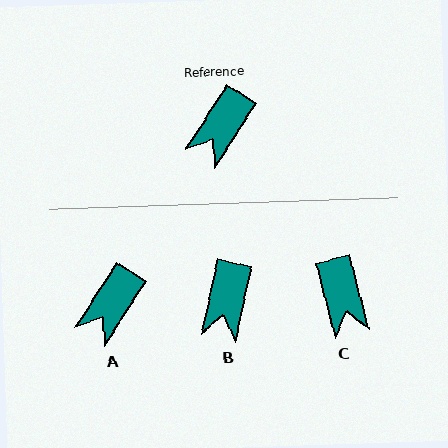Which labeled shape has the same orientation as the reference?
A.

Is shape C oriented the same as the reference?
No, it is off by about 48 degrees.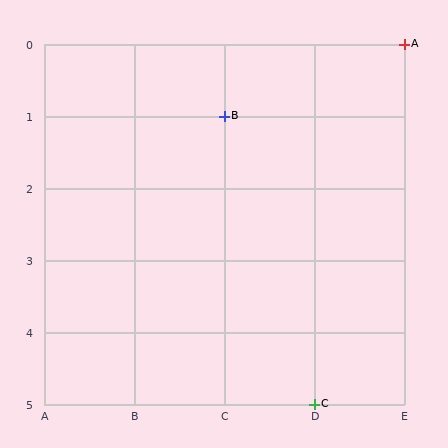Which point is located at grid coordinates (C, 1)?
Point B is at (C, 1).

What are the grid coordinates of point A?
Point A is at grid coordinates (E, 0).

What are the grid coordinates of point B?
Point B is at grid coordinates (C, 1).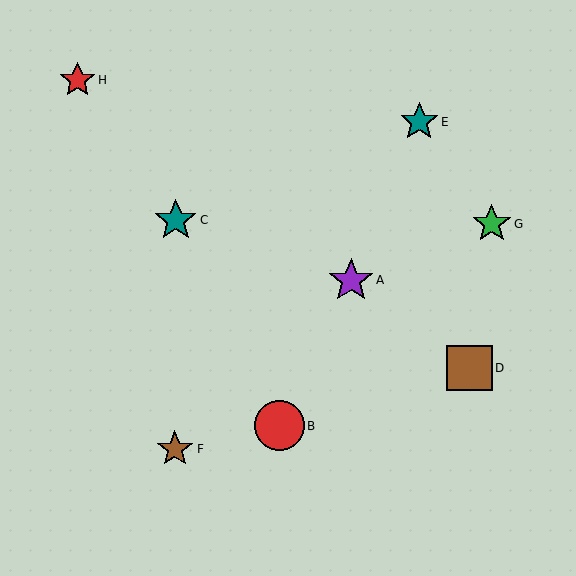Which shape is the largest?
The red circle (labeled B) is the largest.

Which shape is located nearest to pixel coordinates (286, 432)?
The red circle (labeled B) at (280, 426) is nearest to that location.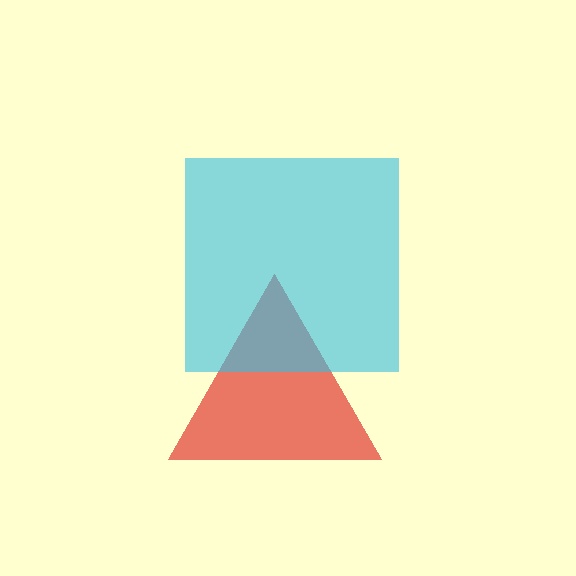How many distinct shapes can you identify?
There are 2 distinct shapes: a red triangle, a cyan square.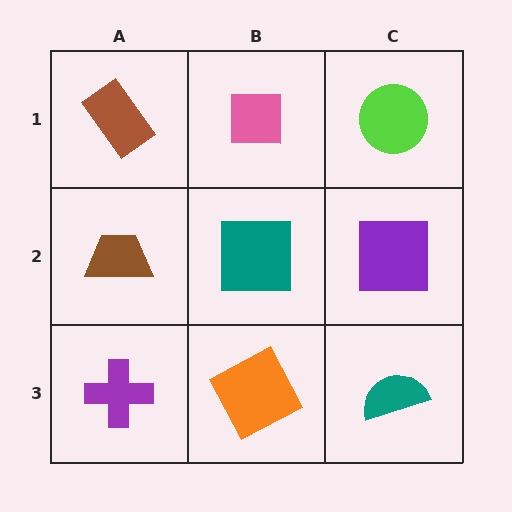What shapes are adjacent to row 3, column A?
A brown trapezoid (row 2, column A), an orange square (row 3, column B).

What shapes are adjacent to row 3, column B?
A teal square (row 2, column B), a purple cross (row 3, column A), a teal semicircle (row 3, column C).